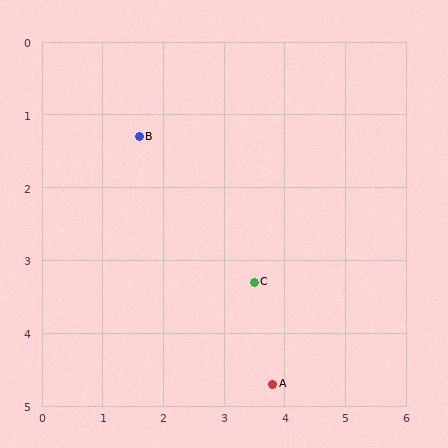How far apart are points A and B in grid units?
Points A and B are about 4.0 grid units apart.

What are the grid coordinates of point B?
Point B is at approximately (1.6, 1.3).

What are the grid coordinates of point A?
Point A is at approximately (3.8, 4.7).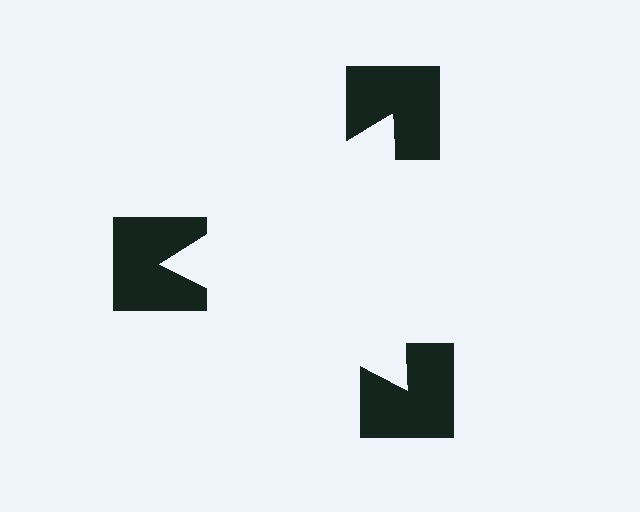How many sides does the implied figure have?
3 sides.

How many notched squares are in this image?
There are 3 — one at each vertex of the illusory triangle.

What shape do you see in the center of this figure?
An illusory triangle — its edges are inferred from the aligned wedge cuts in the notched squares, not physically drawn.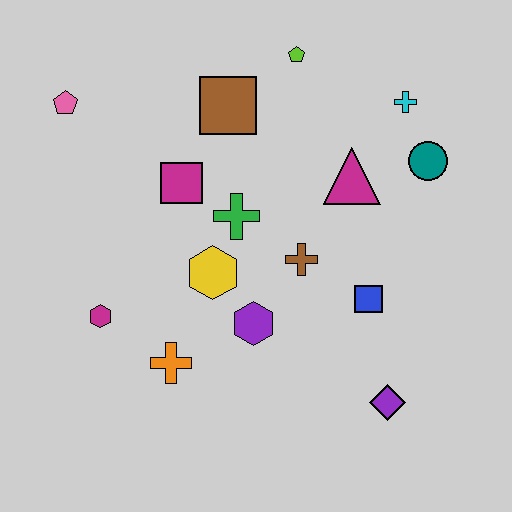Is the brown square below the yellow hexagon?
No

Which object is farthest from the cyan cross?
The magenta hexagon is farthest from the cyan cross.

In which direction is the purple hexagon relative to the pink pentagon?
The purple hexagon is below the pink pentagon.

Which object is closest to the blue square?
The brown cross is closest to the blue square.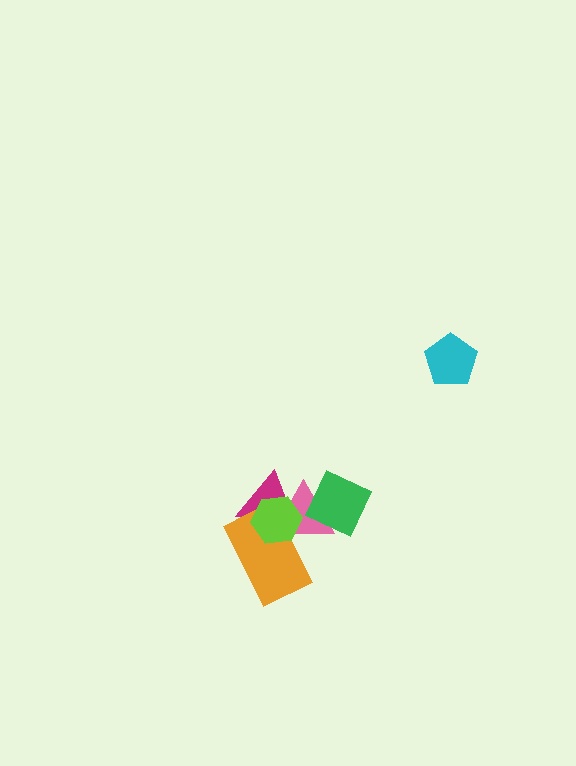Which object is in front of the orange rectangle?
The lime hexagon is in front of the orange rectangle.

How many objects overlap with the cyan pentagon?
0 objects overlap with the cyan pentagon.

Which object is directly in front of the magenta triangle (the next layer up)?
The orange rectangle is directly in front of the magenta triangle.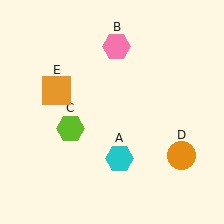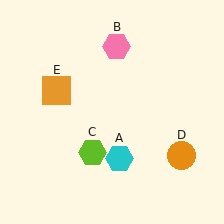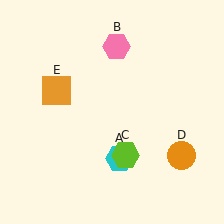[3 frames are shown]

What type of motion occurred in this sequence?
The lime hexagon (object C) rotated counterclockwise around the center of the scene.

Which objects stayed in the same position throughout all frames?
Cyan hexagon (object A) and pink hexagon (object B) and orange circle (object D) and orange square (object E) remained stationary.